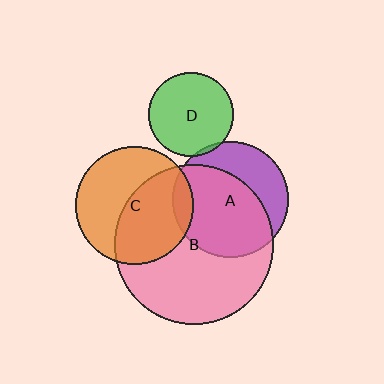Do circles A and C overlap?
Yes.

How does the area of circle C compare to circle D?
Approximately 2.0 times.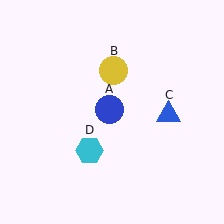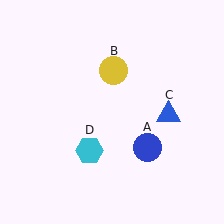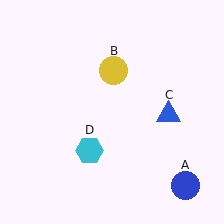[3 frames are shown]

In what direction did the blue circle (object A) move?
The blue circle (object A) moved down and to the right.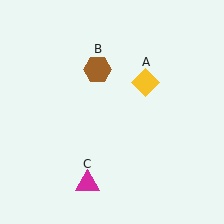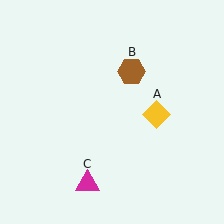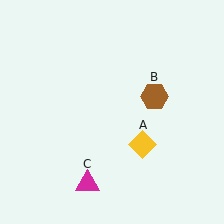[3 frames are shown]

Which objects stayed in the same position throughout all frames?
Magenta triangle (object C) remained stationary.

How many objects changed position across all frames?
2 objects changed position: yellow diamond (object A), brown hexagon (object B).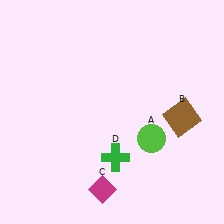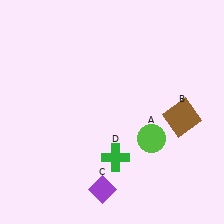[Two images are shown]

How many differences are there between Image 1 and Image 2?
There is 1 difference between the two images.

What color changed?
The diamond (C) changed from magenta in Image 1 to purple in Image 2.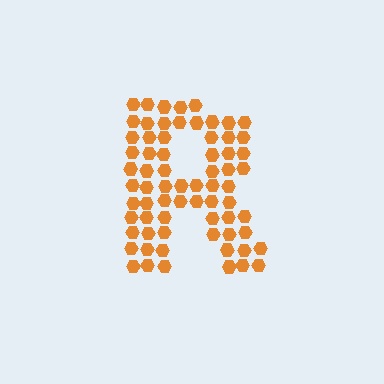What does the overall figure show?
The overall figure shows the letter R.